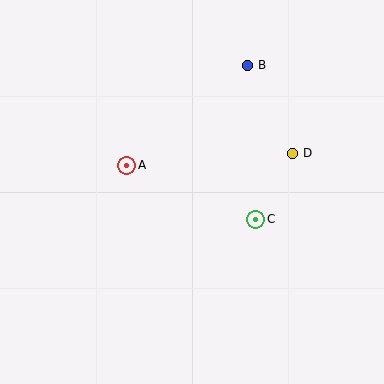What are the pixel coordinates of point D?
Point D is at (292, 153).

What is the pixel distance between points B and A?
The distance between B and A is 157 pixels.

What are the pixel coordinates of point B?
Point B is at (247, 65).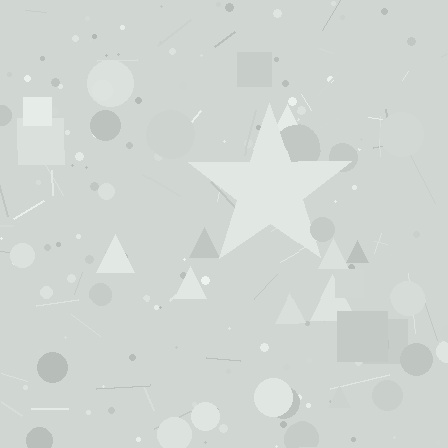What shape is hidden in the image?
A star is hidden in the image.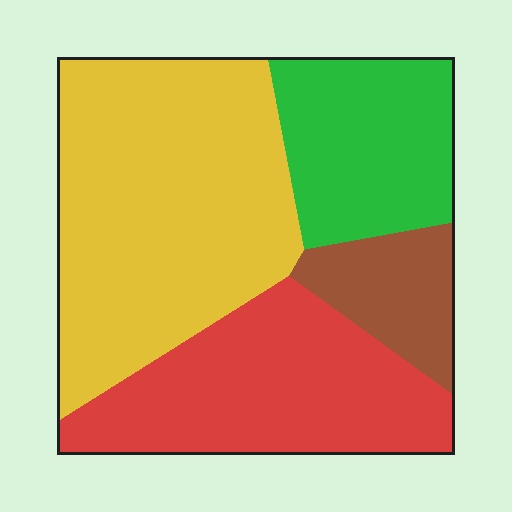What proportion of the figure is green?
Green covers 19% of the figure.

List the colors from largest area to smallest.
From largest to smallest: yellow, red, green, brown.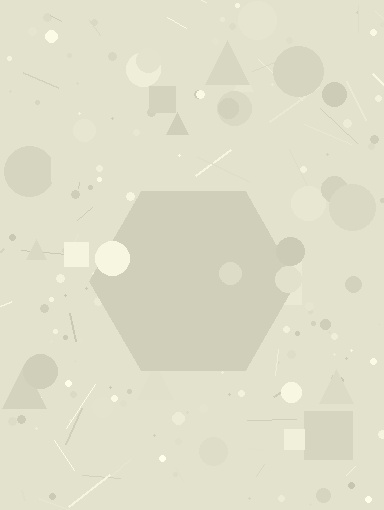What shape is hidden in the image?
A hexagon is hidden in the image.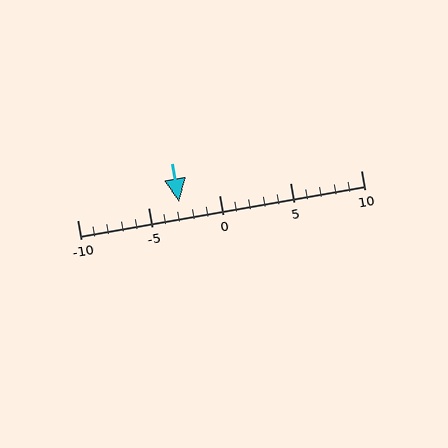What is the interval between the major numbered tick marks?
The major tick marks are spaced 5 units apart.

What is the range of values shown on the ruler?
The ruler shows values from -10 to 10.